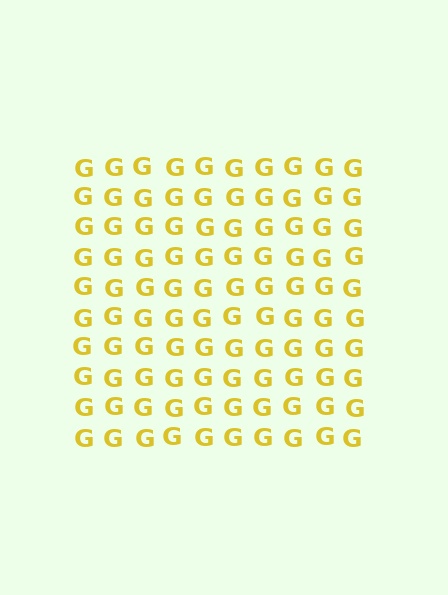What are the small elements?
The small elements are letter G's.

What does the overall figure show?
The overall figure shows a square.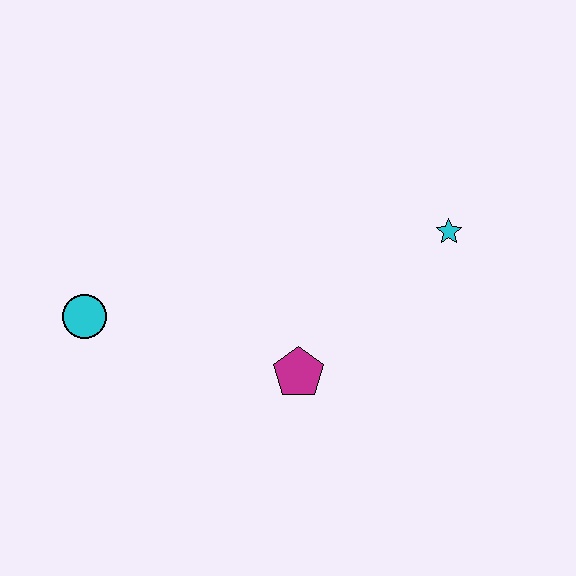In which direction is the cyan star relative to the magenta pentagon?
The cyan star is to the right of the magenta pentagon.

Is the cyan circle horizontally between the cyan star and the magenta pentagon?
No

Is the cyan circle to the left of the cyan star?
Yes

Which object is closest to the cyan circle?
The magenta pentagon is closest to the cyan circle.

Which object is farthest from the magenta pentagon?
The cyan circle is farthest from the magenta pentagon.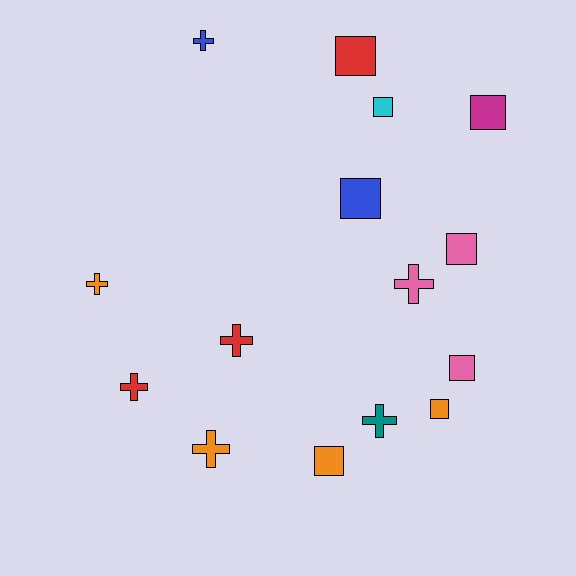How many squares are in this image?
There are 8 squares.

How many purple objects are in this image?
There are no purple objects.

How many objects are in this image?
There are 15 objects.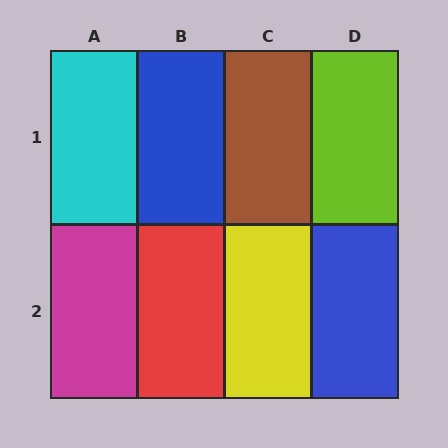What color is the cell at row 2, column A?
Magenta.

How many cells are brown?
1 cell is brown.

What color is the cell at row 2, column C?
Yellow.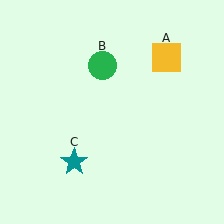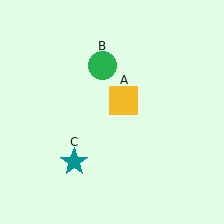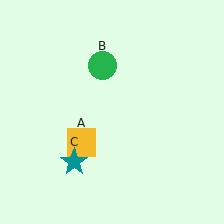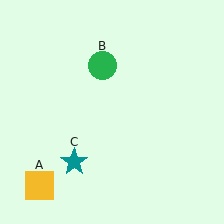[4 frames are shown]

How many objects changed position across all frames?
1 object changed position: yellow square (object A).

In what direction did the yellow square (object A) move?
The yellow square (object A) moved down and to the left.